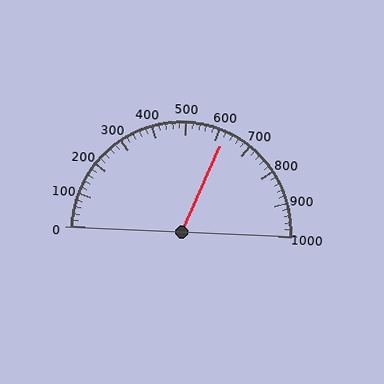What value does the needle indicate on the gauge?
The needle indicates approximately 620.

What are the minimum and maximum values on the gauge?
The gauge ranges from 0 to 1000.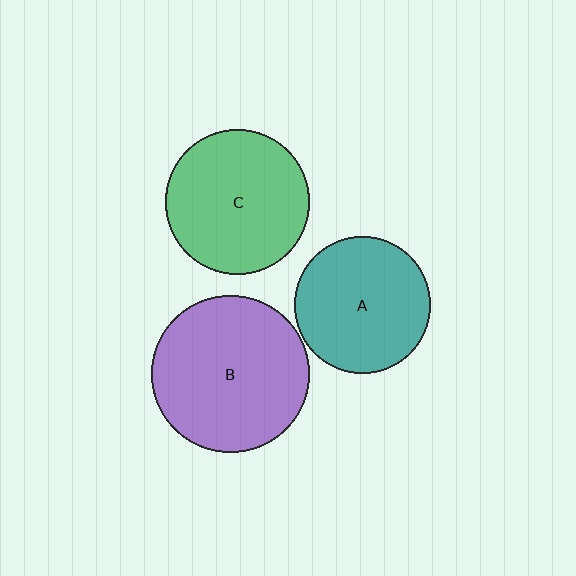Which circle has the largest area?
Circle B (purple).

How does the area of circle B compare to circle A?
Approximately 1.3 times.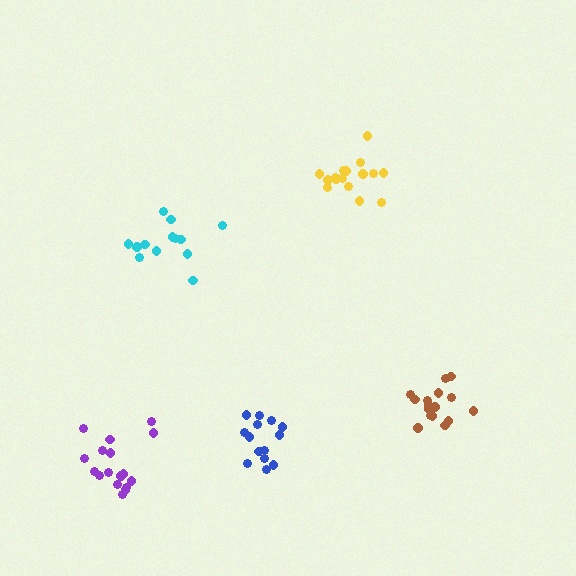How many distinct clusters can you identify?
There are 5 distinct clusters.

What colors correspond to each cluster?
The clusters are colored: yellow, cyan, purple, brown, blue.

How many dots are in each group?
Group 1: 16 dots, Group 2: 13 dots, Group 3: 17 dots, Group 4: 17 dots, Group 5: 14 dots (77 total).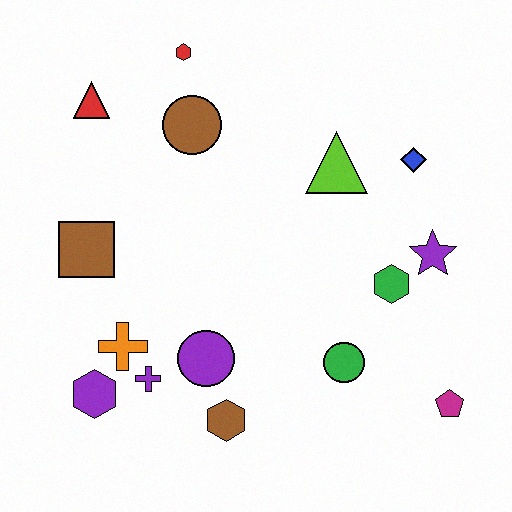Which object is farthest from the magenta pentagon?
The red triangle is farthest from the magenta pentagon.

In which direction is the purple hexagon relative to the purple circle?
The purple hexagon is to the left of the purple circle.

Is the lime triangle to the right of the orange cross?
Yes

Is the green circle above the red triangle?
No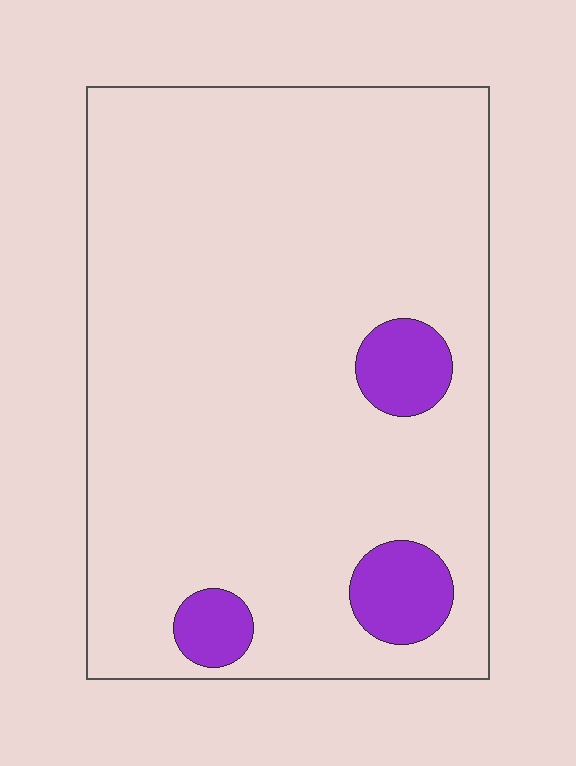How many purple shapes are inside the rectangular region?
3.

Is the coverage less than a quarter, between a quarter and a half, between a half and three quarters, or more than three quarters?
Less than a quarter.